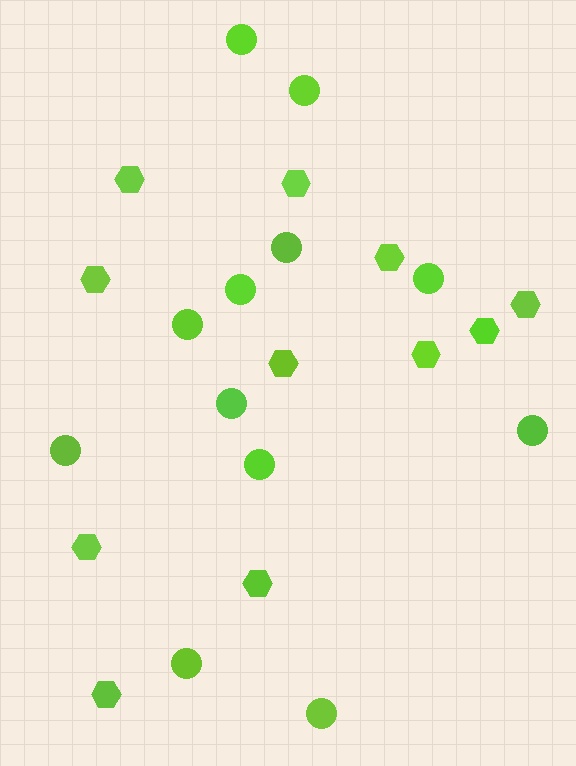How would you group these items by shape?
There are 2 groups: one group of circles (12) and one group of hexagons (11).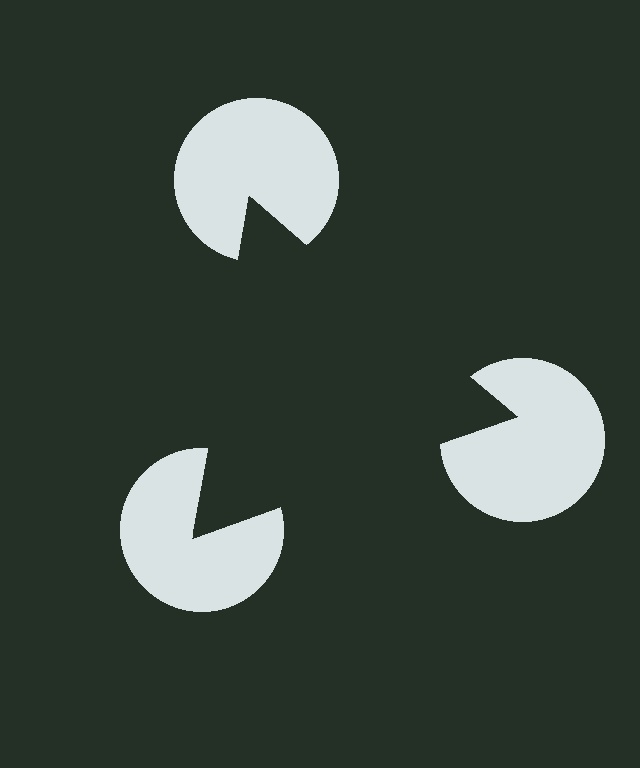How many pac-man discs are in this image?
There are 3 — one at each vertex of the illusory triangle.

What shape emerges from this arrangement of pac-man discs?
An illusory triangle — its edges are inferred from the aligned wedge cuts in the pac-man discs, not physically drawn.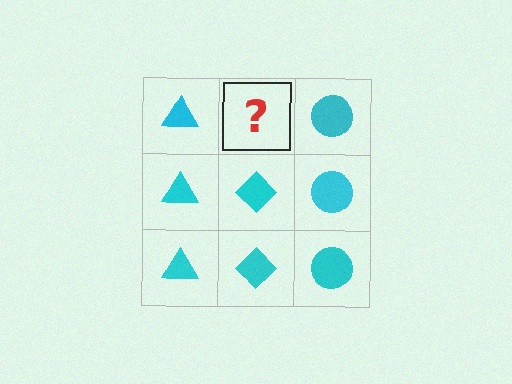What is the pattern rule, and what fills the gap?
The rule is that each column has a consistent shape. The gap should be filled with a cyan diamond.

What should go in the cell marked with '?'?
The missing cell should contain a cyan diamond.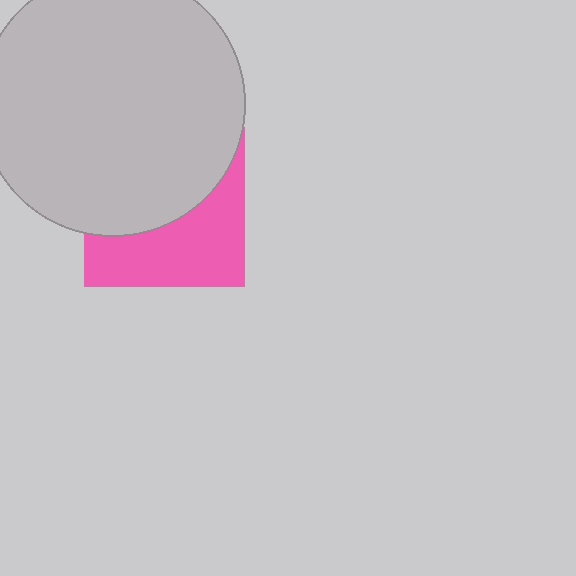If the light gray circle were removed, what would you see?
You would see the complete pink square.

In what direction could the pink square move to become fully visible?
The pink square could move down. That would shift it out from behind the light gray circle entirely.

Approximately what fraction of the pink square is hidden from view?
Roughly 54% of the pink square is hidden behind the light gray circle.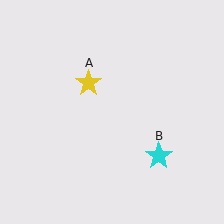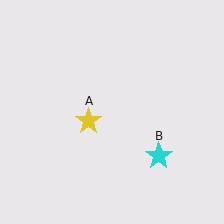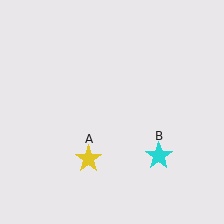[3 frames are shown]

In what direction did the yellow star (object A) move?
The yellow star (object A) moved down.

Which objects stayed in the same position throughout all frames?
Cyan star (object B) remained stationary.